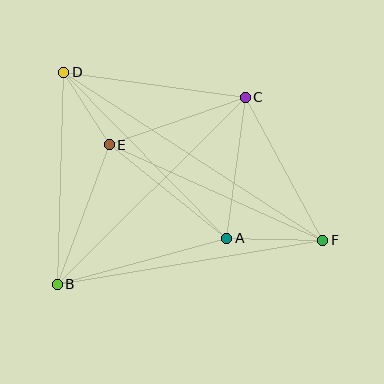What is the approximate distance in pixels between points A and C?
The distance between A and C is approximately 142 pixels.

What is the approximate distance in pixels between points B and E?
The distance between B and E is approximately 149 pixels.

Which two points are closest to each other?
Points D and E are closest to each other.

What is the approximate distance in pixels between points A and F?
The distance between A and F is approximately 96 pixels.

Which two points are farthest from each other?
Points D and F are farthest from each other.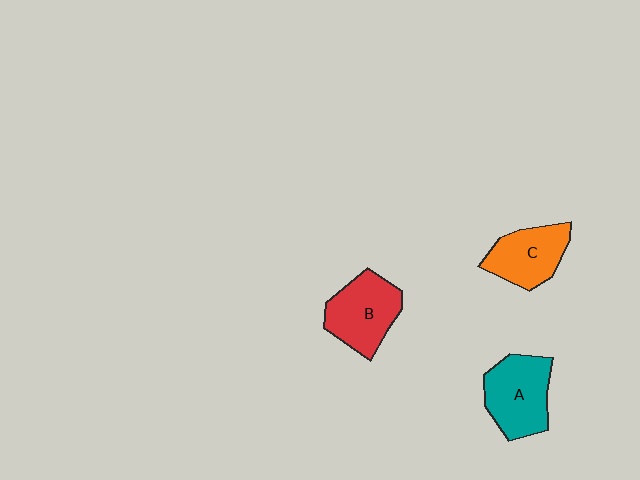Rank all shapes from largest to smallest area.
From largest to smallest: A (teal), B (red), C (orange).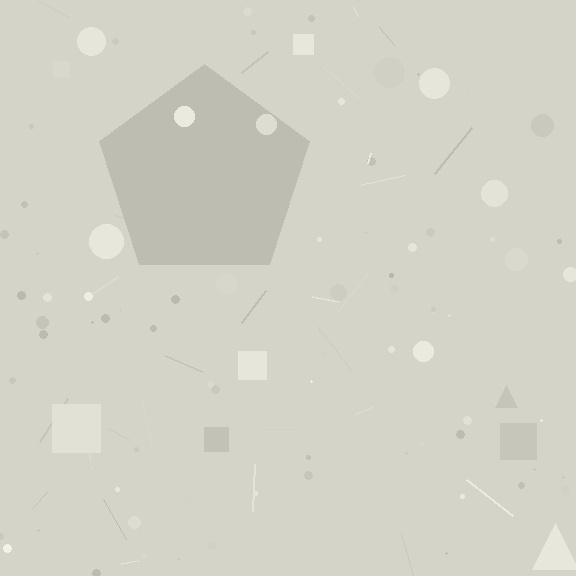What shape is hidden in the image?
A pentagon is hidden in the image.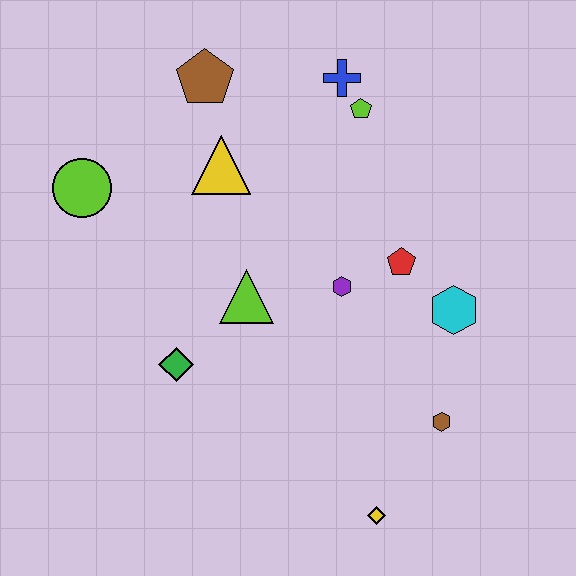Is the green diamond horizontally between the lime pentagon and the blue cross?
No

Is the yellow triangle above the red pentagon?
Yes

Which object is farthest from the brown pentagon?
The yellow diamond is farthest from the brown pentagon.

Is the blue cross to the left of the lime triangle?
No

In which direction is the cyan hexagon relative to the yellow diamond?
The cyan hexagon is above the yellow diamond.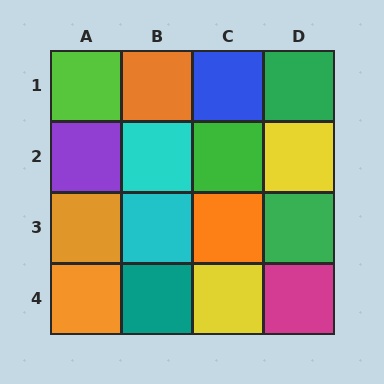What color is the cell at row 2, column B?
Cyan.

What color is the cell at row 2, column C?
Green.